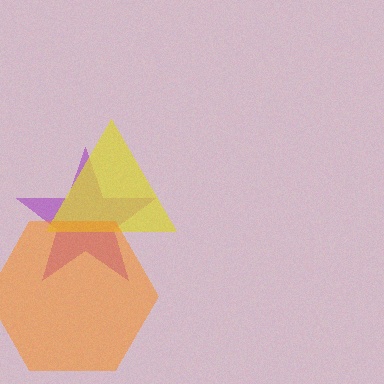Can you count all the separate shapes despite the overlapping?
Yes, there are 3 separate shapes.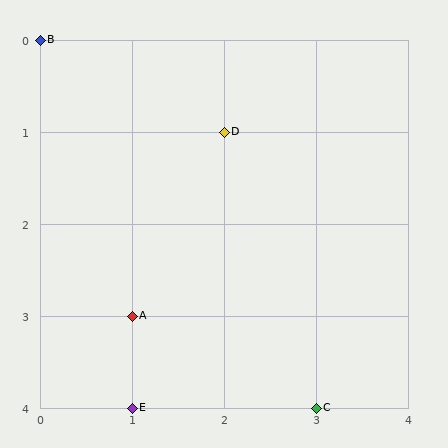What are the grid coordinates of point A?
Point A is at grid coordinates (1, 3).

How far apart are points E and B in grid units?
Points E and B are 1 column and 4 rows apart (about 4.1 grid units diagonally).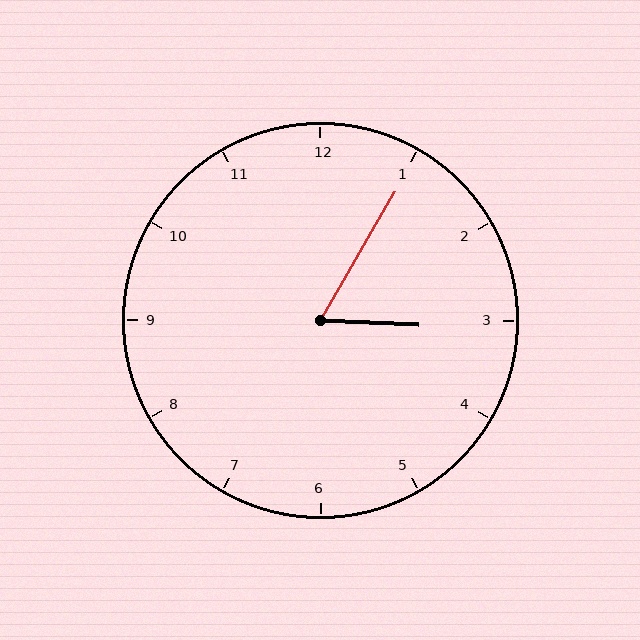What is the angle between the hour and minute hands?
Approximately 62 degrees.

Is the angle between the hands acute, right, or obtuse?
It is acute.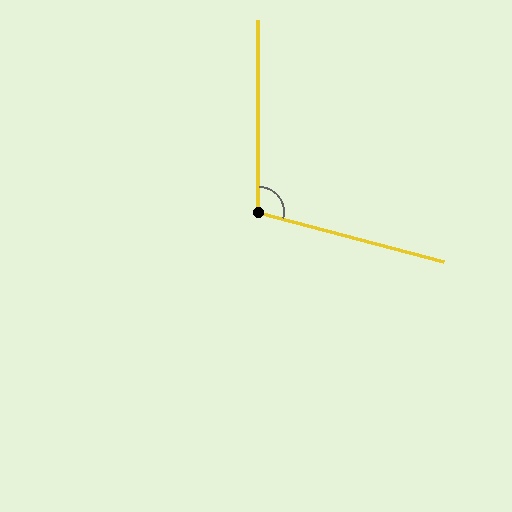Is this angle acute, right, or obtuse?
It is obtuse.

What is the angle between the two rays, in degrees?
Approximately 105 degrees.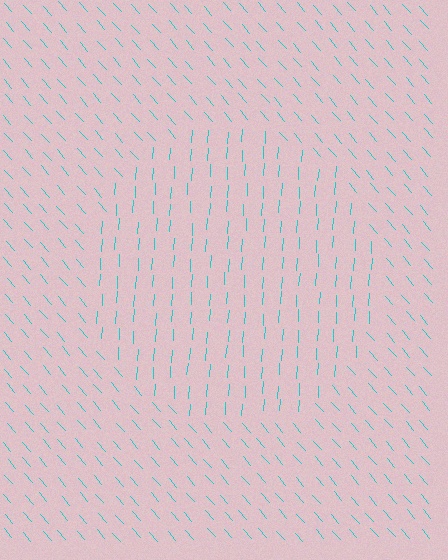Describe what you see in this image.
The image is filled with small cyan line segments. A circle region in the image has lines oriented differently from the surrounding lines, creating a visible texture boundary.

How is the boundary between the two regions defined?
The boundary is defined purely by a change in line orientation (approximately 45 degrees difference). All lines are the same color and thickness.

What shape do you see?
I see a circle.